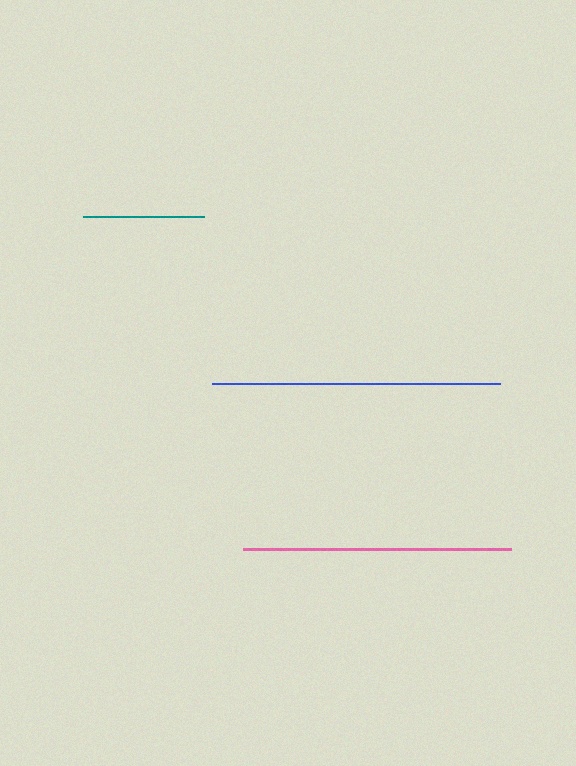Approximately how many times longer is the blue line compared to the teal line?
The blue line is approximately 2.4 times the length of the teal line.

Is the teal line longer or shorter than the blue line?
The blue line is longer than the teal line.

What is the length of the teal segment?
The teal segment is approximately 121 pixels long.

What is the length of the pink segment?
The pink segment is approximately 269 pixels long.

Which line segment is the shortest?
The teal line is the shortest at approximately 121 pixels.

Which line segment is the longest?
The blue line is the longest at approximately 288 pixels.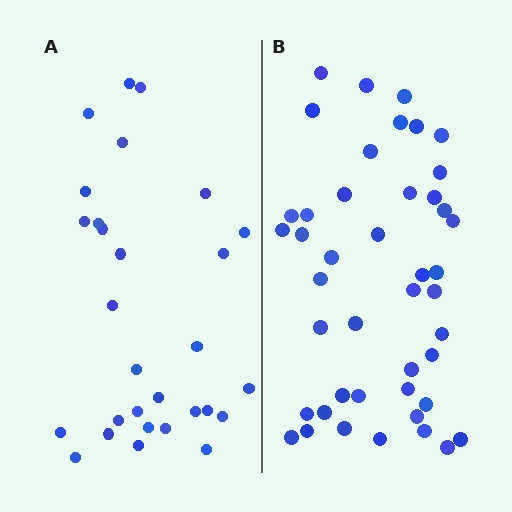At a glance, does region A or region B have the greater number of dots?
Region B (the right region) has more dots.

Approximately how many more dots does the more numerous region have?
Region B has approximately 15 more dots than region A.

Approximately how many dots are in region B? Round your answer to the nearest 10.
About 40 dots. (The exact count is 44, which rounds to 40.)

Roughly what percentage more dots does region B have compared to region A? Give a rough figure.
About 50% more.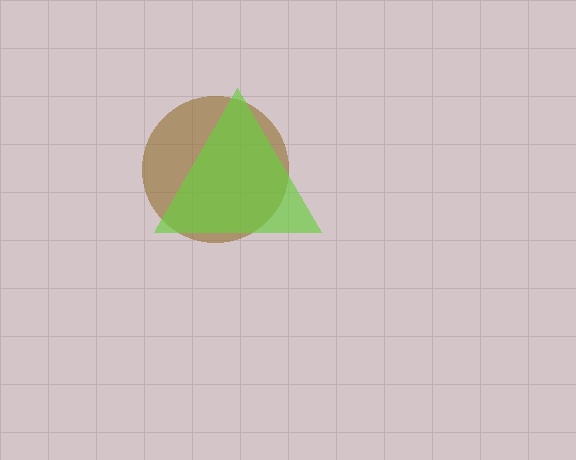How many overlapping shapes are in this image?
There are 2 overlapping shapes in the image.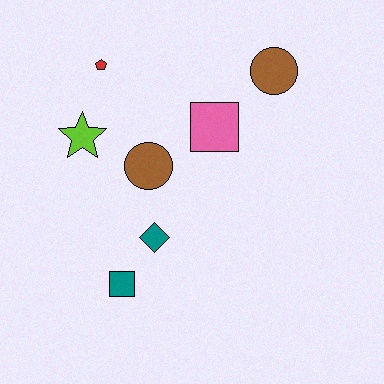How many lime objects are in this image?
There is 1 lime object.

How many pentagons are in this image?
There is 1 pentagon.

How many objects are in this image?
There are 7 objects.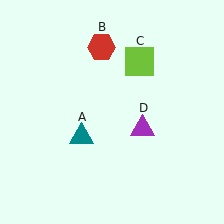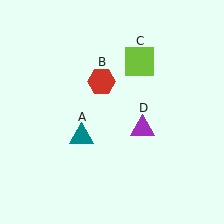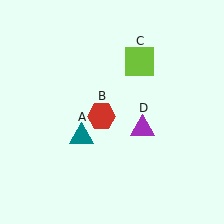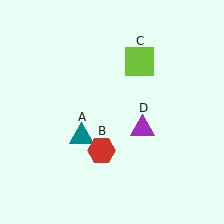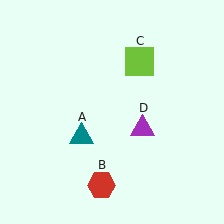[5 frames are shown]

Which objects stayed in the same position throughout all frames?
Teal triangle (object A) and lime square (object C) and purple triangle (object D) remained stationary.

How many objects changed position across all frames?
1 object changed position: red hexagon (object B).